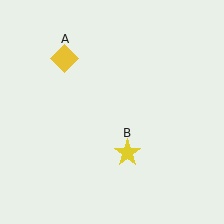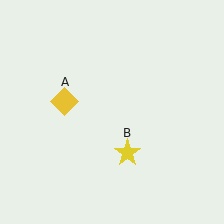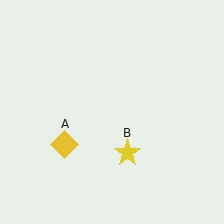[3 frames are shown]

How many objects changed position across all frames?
1 object changed position: yellow diamond (object A).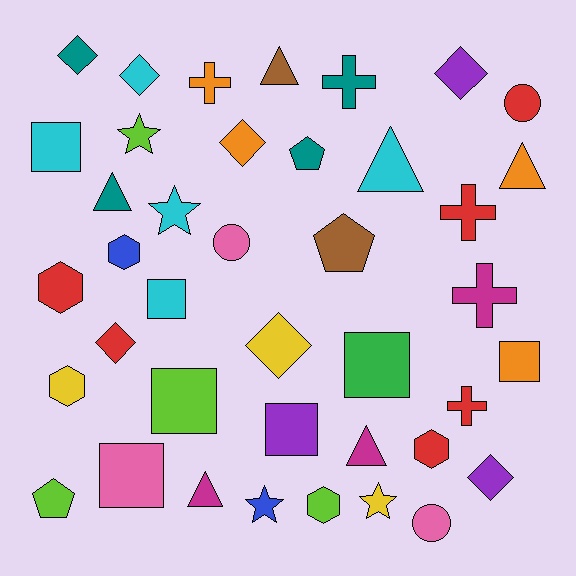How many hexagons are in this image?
There are 5 hexagons.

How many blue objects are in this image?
There are 2 blue objects.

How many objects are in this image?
There are 40 objects.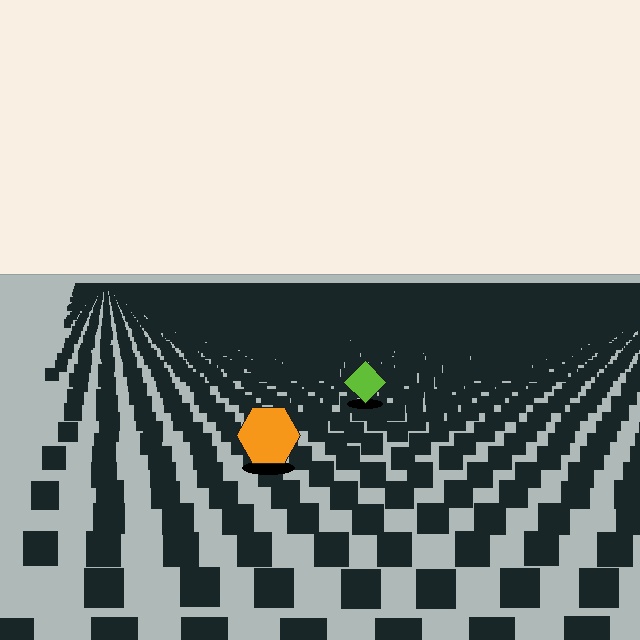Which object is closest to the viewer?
The orange hexagon is closest. The texture marks near it are larger and more spread out.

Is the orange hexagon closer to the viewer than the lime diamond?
Yes. The orange hexagon is closer — you can tell from the texture gradient: the ground texture is coarser near it.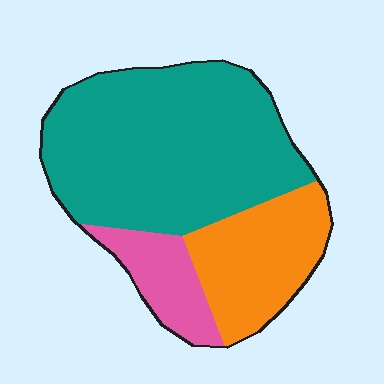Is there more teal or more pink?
Teal.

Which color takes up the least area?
Pink, at roughly 15%.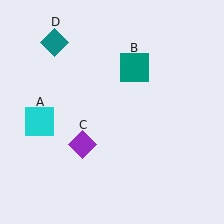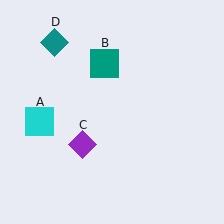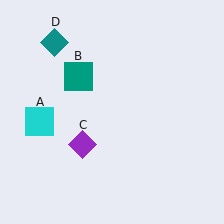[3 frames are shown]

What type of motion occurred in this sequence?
The teal square (object B) rotated counterclockwise around the center of the scene.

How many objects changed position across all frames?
1 object changed position: teal square (object B).